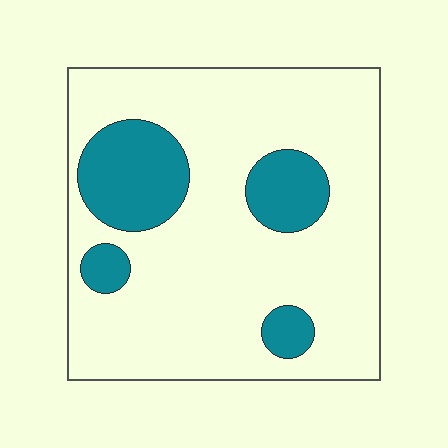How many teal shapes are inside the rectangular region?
4.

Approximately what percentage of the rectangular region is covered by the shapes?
Approximately 20%.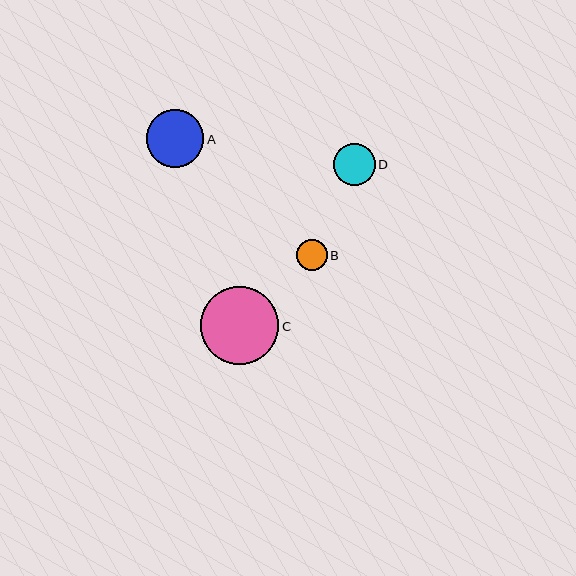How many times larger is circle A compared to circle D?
Circle A is approximately 1.4 times the size of circle D.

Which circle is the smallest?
Circle B is the smallest with a size of approximately 30 pixels.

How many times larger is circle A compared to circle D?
Circle A is approximately 1.4 times the size of circle D.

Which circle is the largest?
Circle C is the largest with a size of approximately 78 pixels.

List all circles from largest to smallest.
From largest to smallest: C, A, D, B.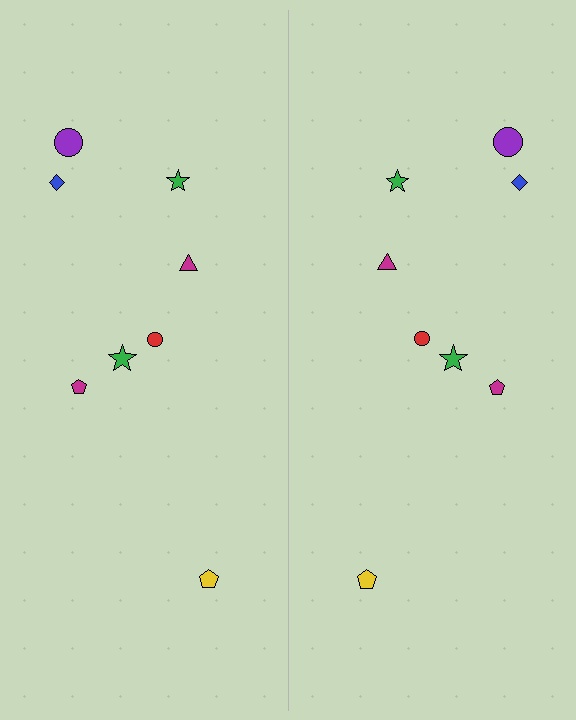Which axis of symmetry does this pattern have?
The pattern has a vertical axis of symmetry running through the center of the image.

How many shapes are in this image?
There are 16 shapes in this image.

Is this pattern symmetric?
Yes, this pattern has bilateral (reflection) symmetry.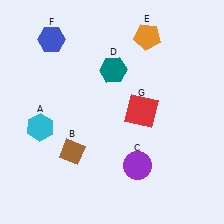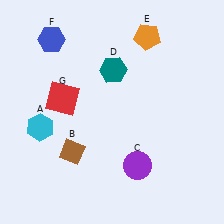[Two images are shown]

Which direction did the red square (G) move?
The red square (G) moved left.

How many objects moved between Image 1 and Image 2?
1 object moved between the two images.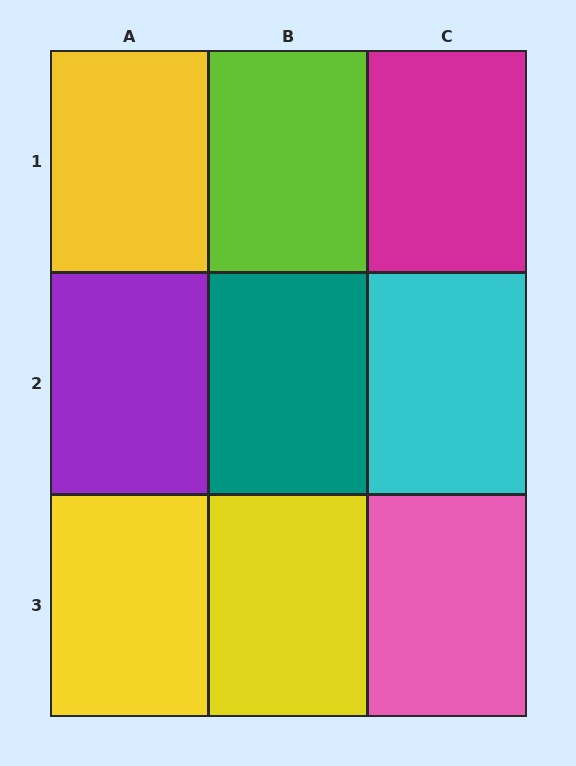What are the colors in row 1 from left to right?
Yellow, lime, magenta.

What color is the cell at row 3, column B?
Yellow.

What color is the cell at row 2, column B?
Teal.